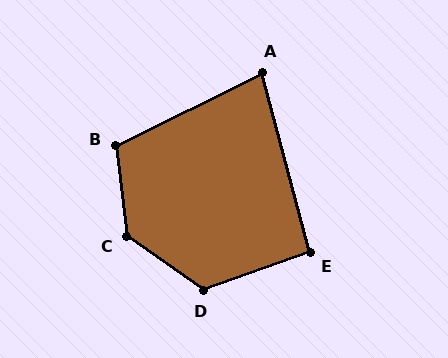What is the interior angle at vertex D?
Approximately 125 degrees (obtuse).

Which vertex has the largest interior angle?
C, at approximately 132 degrees.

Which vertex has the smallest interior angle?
A, at approximately 78 degrees.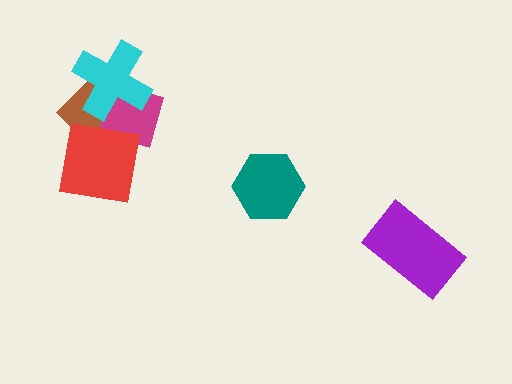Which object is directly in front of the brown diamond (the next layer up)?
The magenta diamond is directly in front of the brown diamond.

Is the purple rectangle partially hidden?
No, no other shape covers it.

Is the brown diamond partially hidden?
Yes, it is partially covered by another shape.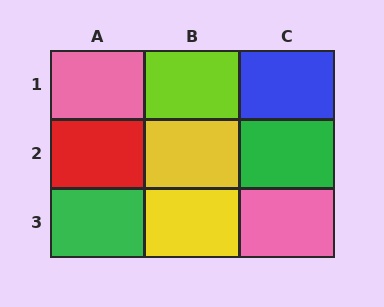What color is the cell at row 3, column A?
Green.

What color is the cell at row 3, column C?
Pink.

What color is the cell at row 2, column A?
Red.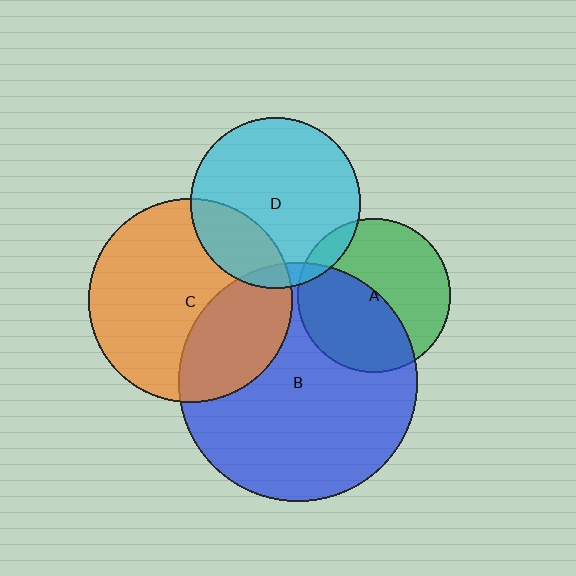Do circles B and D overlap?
Yes.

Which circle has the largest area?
Circle B (blue).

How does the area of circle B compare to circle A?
Approximately 2.4 times.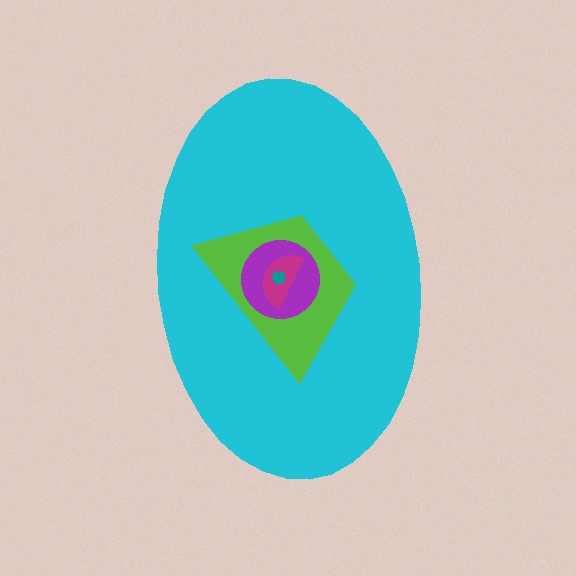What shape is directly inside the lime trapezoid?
The purple circle.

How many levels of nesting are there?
5.